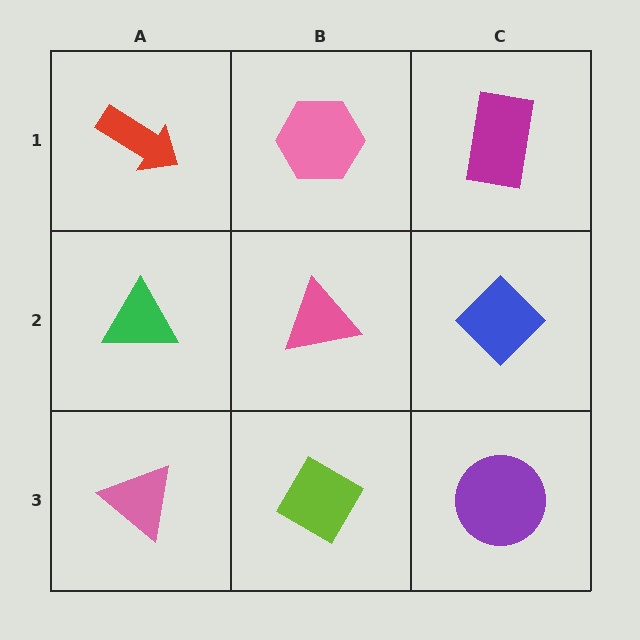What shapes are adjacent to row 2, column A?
A red arrow (row 1, column A), a pink triangle (row 3, column A), a pink triangle (row 2, column B).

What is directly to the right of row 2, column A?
A pink triangle.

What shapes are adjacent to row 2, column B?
A pink hexagon (row 1, column B), a lime diamond (row 3, column B), a green triangle (row 2, column A), a blue diamond (row 2, column C).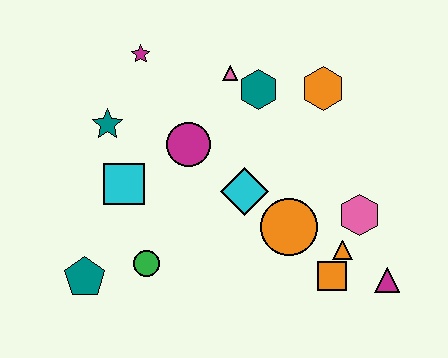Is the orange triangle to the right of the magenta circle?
Yes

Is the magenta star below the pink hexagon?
No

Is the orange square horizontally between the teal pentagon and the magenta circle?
No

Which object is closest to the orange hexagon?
The teal hexagon is closest to the orange hexagon.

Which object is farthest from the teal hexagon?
The teal pentagon is farthest from the teal hexagon.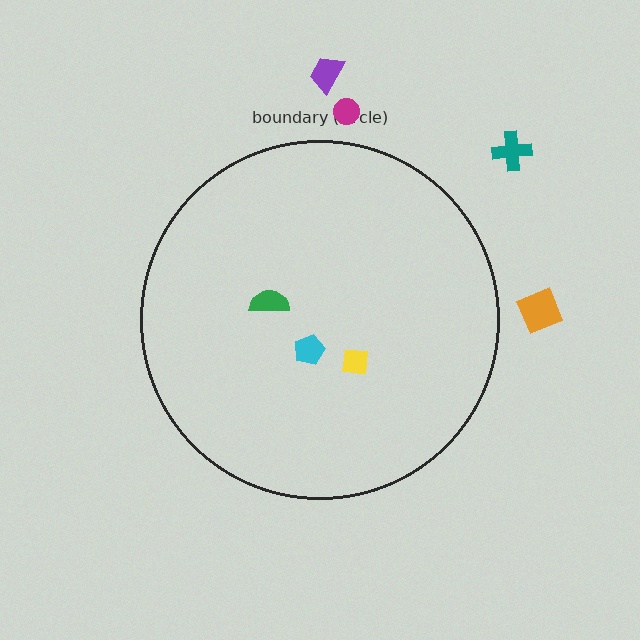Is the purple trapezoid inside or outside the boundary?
Outside.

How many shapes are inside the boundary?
3 inside, 4 outside.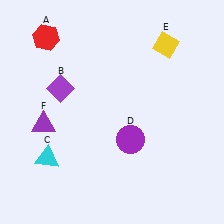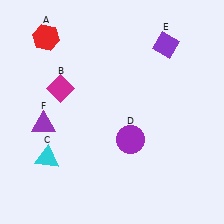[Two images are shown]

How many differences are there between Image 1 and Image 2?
There are 2 differences between the two images.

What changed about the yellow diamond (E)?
In Image 1, E is yellow. In Image 2, it changed to purple.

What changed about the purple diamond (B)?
In Image 1, B is purple. In Image 2, it changed to magenta.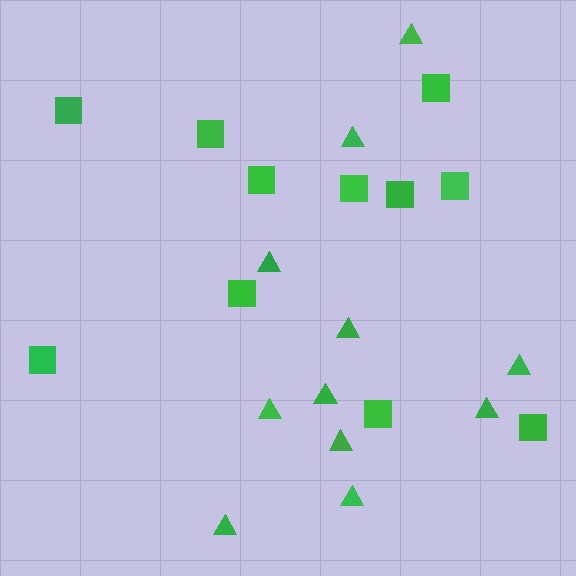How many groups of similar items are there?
There are 2 groups: one group of triangles (11) and one group of squares (11).